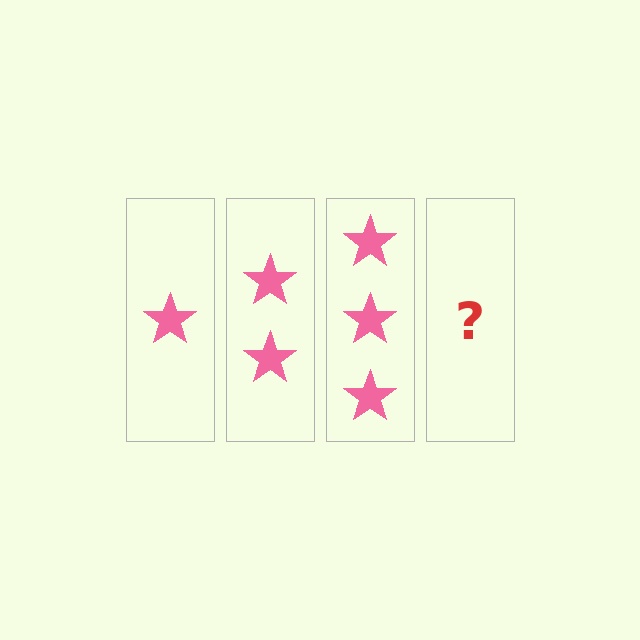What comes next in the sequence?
The next element should be 4 stars.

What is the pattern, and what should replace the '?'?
The pattern is that each step adds one more star. The '?' should be 4 stars.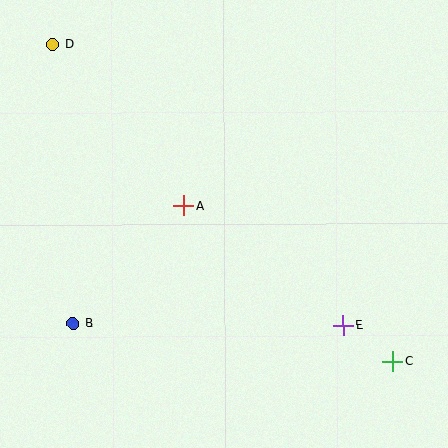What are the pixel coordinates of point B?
Point B is at (73, 323).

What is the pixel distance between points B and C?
The distance between B and C is 321 pixels.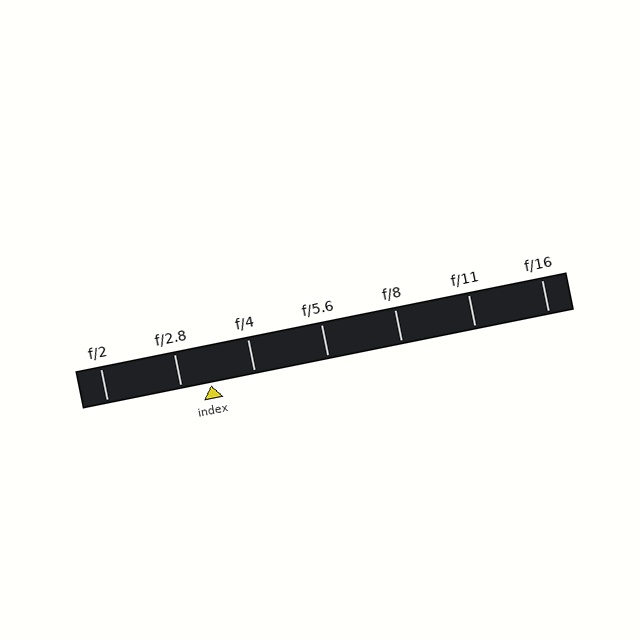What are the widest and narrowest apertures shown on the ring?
The widest aperture shown is f/2 and the narrowest is f/16.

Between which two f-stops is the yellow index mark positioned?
The index mark is between f/2.8 and f/4.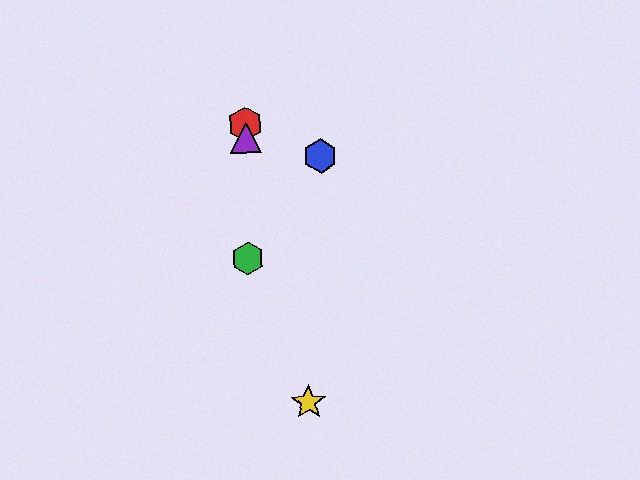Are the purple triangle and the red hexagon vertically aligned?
Yes, both are at x≈245.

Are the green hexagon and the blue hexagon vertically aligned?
No, the green hexagon is at x≈248 and the blue hexagon is at x≈320.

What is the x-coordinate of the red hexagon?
The red hexagon is at x≈245.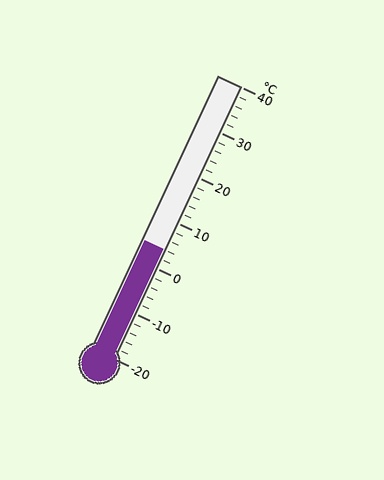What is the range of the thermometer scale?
The thermometer scale ranges from -20°C to 40°C.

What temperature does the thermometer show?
The thermometer shows approximately 4°C.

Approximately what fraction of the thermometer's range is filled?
The thermometer is filled to approximately 40% of its range.